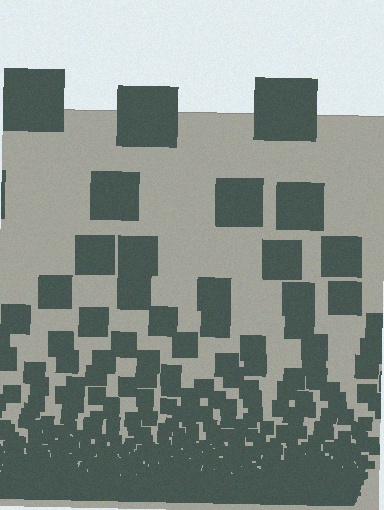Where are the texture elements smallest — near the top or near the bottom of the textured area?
Near the bottom.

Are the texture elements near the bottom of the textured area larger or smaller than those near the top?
Smaller. The gradient is inverted — elements near the bottom are smaller and denser.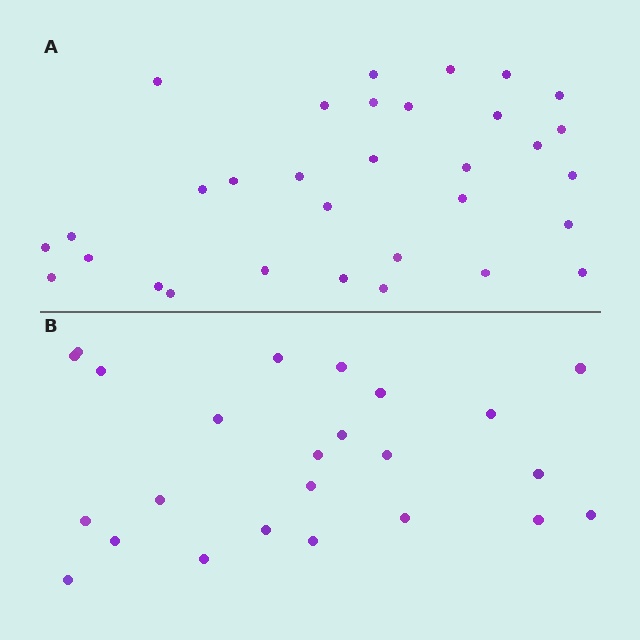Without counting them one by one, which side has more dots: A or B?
Region A (the top region) has more dots.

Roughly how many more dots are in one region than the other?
Region A has roughly 8 or so more dots than region B.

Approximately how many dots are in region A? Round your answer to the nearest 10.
About 30 dots. (The exact count is 32, which rounds to 30.)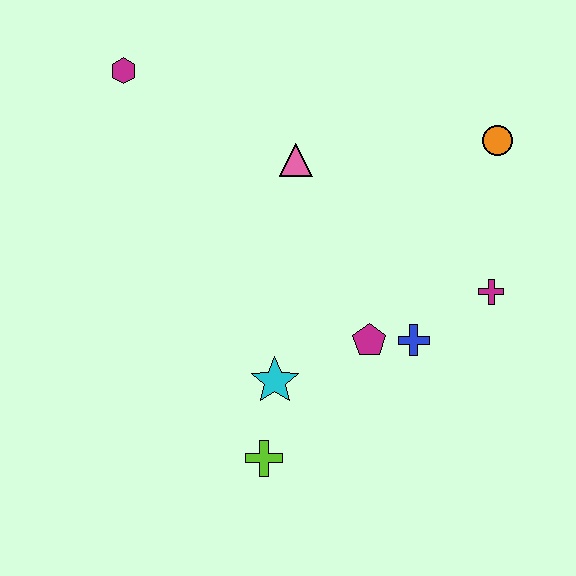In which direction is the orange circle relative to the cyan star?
The orange circle is above the cyan star.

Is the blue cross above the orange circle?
No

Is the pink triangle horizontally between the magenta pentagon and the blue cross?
No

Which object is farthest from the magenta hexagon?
The magenta cross is farthest from the magenta hexagon.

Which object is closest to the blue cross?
The magenta pentagon is closest to the blue cross.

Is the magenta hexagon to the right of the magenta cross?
No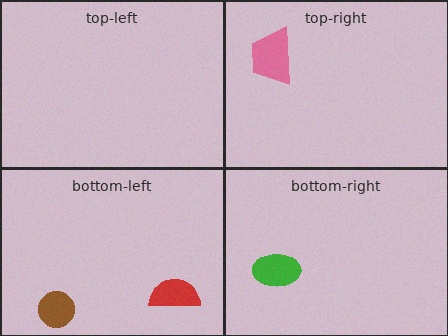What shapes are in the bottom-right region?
The green ellipse.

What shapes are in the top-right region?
The pink trapezoid.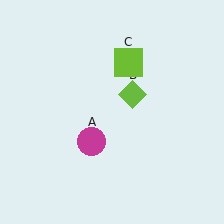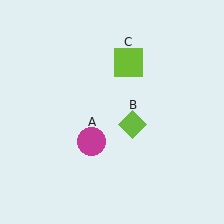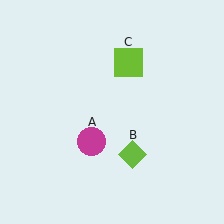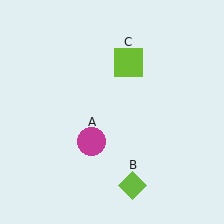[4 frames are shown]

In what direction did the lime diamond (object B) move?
The lime diamond (object B) moved down.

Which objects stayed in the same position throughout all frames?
Magenta circle (object A) and lime square (object C) remained stationary.